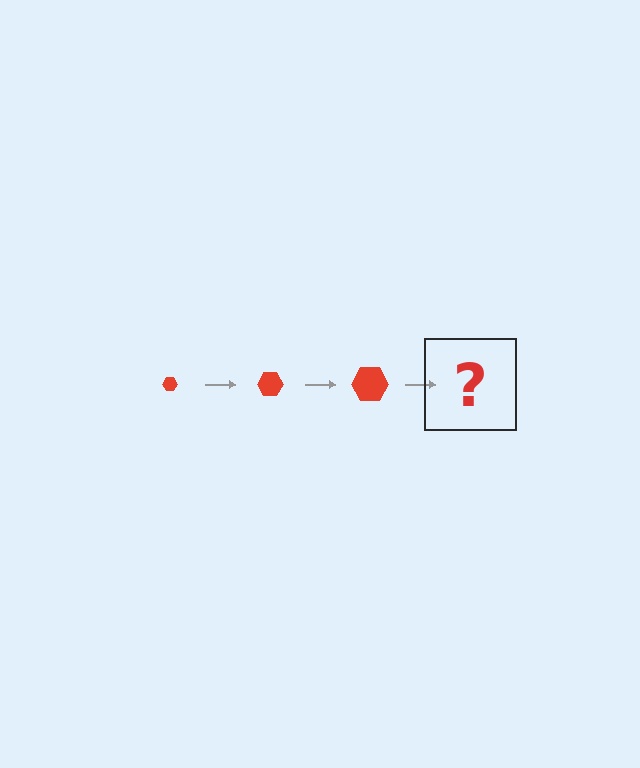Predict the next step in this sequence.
The next step is a red hexagon, larger than the previous one.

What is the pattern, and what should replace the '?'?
The pattern is that the hexagon gets progressively larger each step. The '?' should be a red hexagon, larger than the previous one.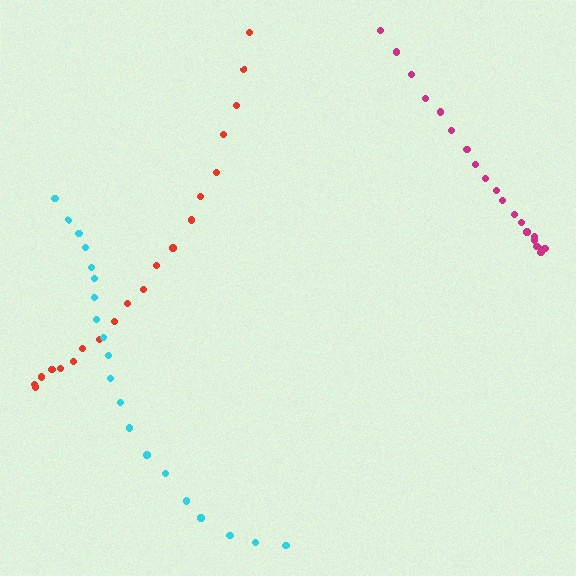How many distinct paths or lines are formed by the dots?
There are 3 distinct paths.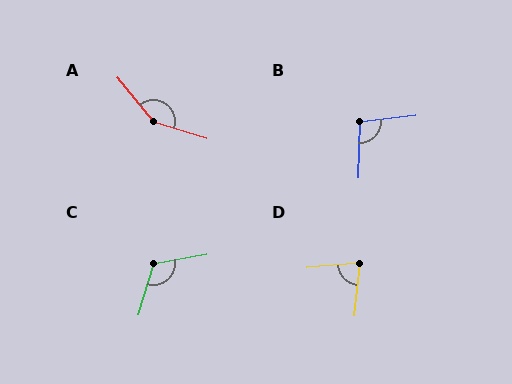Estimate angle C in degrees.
Approximately 117 degrees.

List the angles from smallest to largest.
D (79°), B (98°), C (117°), A (146°).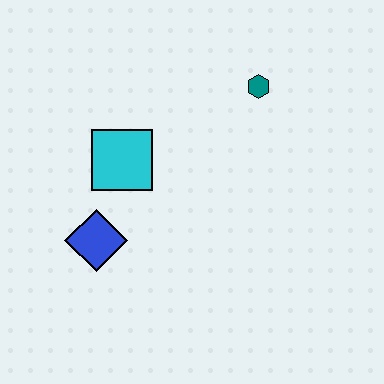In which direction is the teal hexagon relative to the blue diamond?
The teal hexagon is to the right of the blue diamond.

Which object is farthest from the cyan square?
The teal hexagon is farthest from the cyan square.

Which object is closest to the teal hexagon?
The cyan square is closest to the teal hexagon.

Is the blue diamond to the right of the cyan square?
No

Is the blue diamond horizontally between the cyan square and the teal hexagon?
No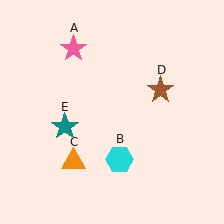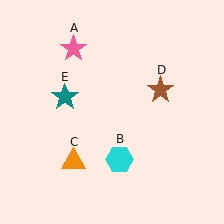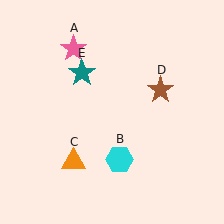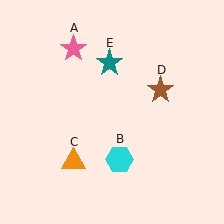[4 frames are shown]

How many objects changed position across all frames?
1 object changed position: teal star (object E).